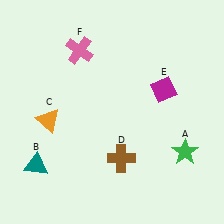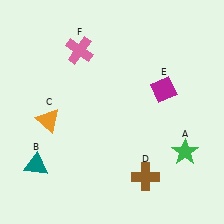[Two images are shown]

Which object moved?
The brown cross (D) moved right.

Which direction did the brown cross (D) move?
The brown cross (D) moved right.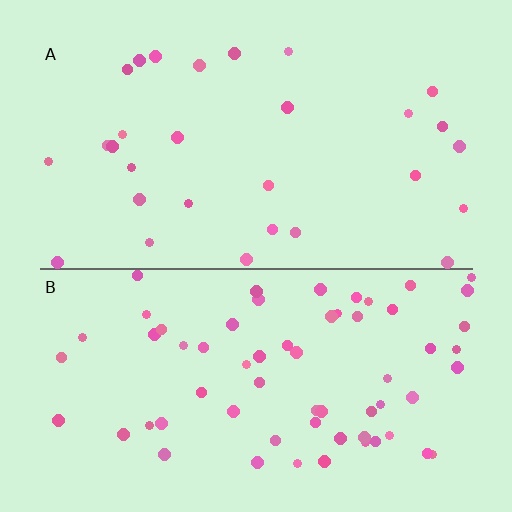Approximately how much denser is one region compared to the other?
Approximately 2.2× — region B over region A.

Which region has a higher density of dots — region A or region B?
B (the bottom).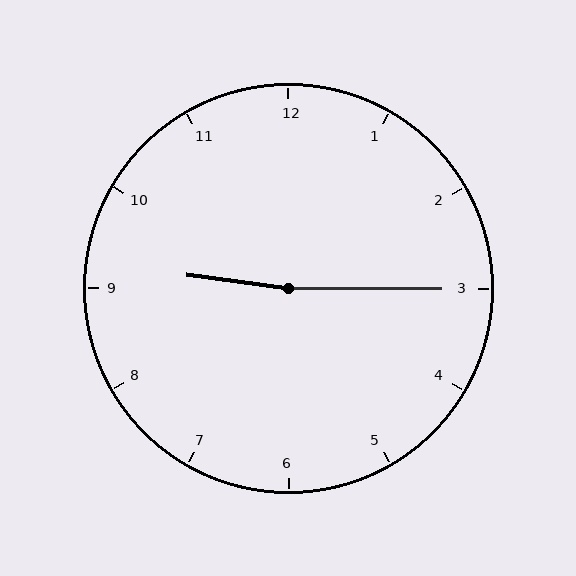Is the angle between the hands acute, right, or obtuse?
It is obtuse.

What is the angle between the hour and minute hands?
Approximately 172 degrees.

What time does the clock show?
9:15.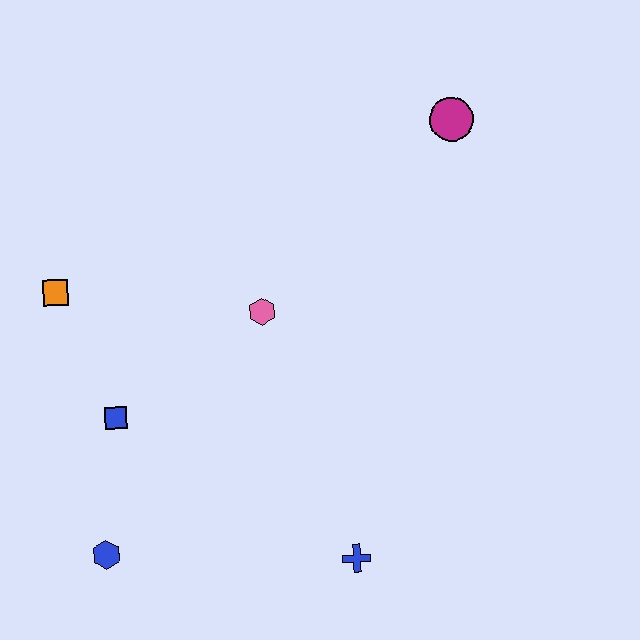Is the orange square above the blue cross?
Yes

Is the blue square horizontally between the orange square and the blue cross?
Yes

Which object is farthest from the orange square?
The magenta circle is farthest from the orange square.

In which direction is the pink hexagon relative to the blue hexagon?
The pink hexagon is above the blue hexagon.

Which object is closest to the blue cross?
The blue hexagon is closest to the blue cross.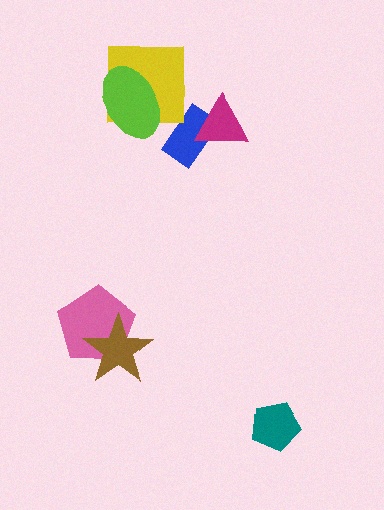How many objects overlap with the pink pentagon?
1 object overlaps with the pink pentagon.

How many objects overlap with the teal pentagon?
0 objects overlap with the teal pentagon.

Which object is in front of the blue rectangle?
The magenta triangle is in front of the blue rectangle.